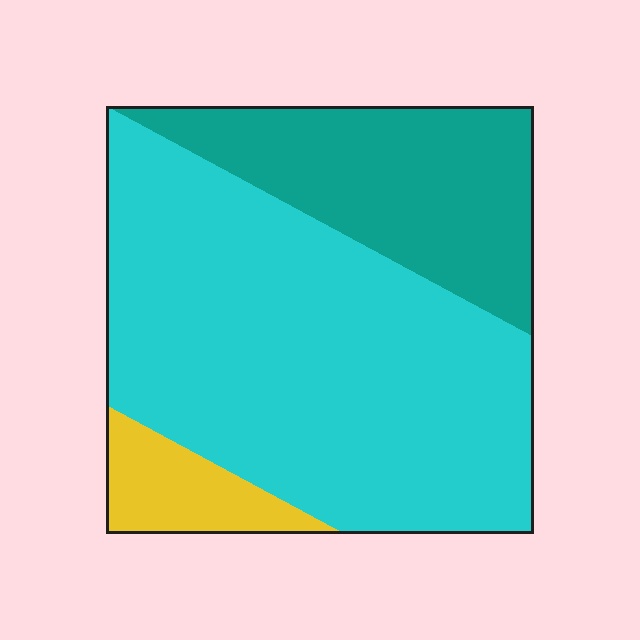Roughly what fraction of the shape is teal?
Teal covers 27% of the shape.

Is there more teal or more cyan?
Cyan.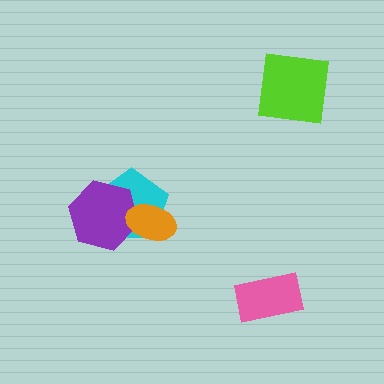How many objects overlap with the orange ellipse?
2 objects overlap with the orange ellipse.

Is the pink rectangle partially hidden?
No, no other shape covers it.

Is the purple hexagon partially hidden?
Yes, it is partially covered by another shape.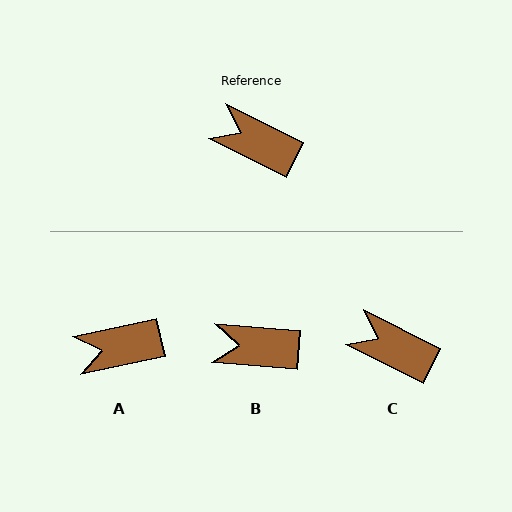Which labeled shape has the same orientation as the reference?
C.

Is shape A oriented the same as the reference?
No, it is off by about 39 degrees.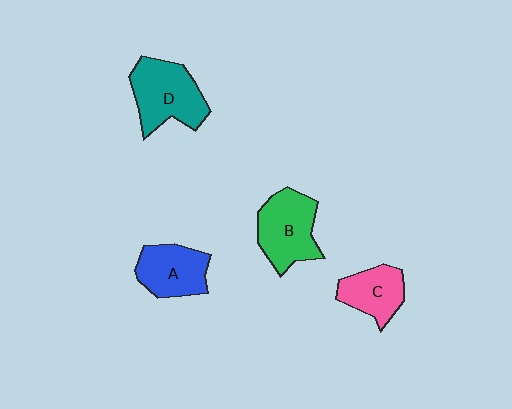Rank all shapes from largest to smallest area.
From largest to smallest: D (teal), B (green), A (blue), C (pink).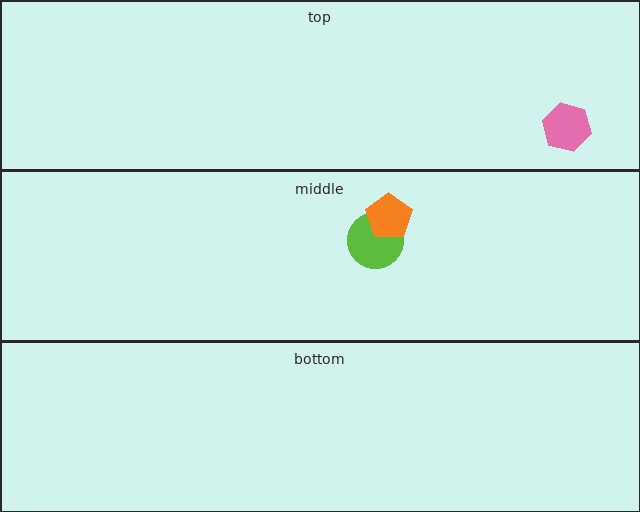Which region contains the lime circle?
The middle region.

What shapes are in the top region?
The pink hexagon.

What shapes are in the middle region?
The lime circle, the orange pentagon.